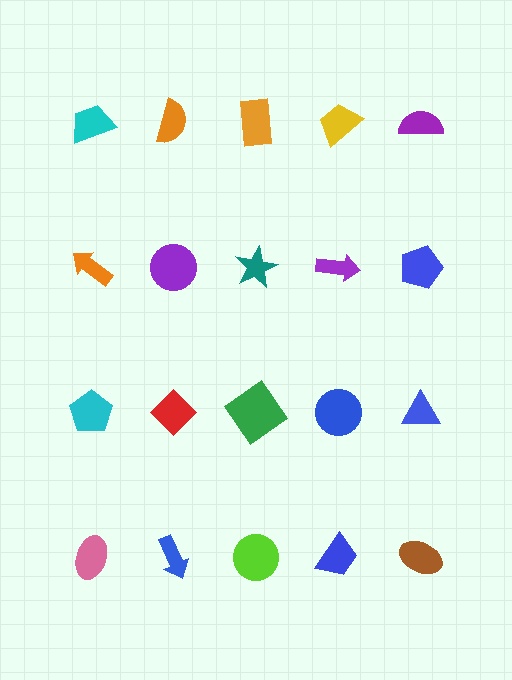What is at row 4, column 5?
A brown ellipse.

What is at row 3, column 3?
A green diamond.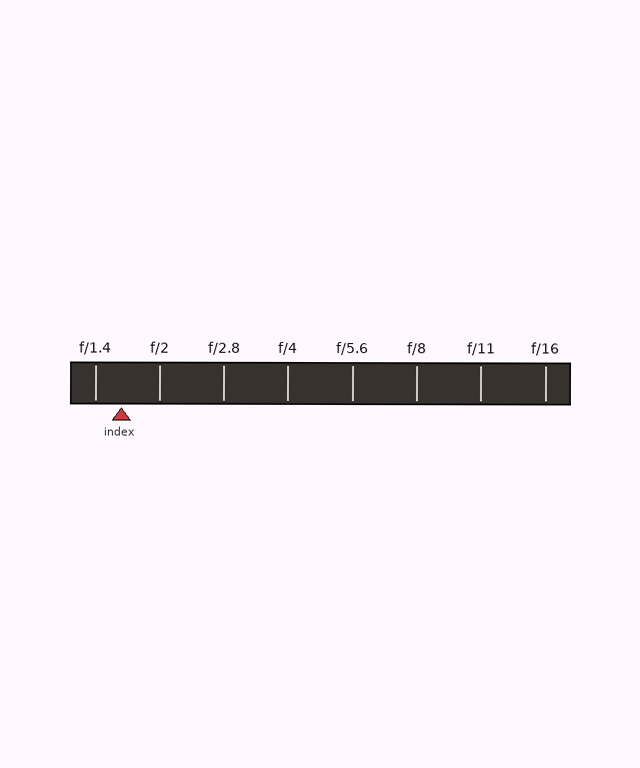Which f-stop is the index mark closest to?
The index mark is closest to f/1.4.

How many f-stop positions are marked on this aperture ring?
There are 8 f-stop positions marked.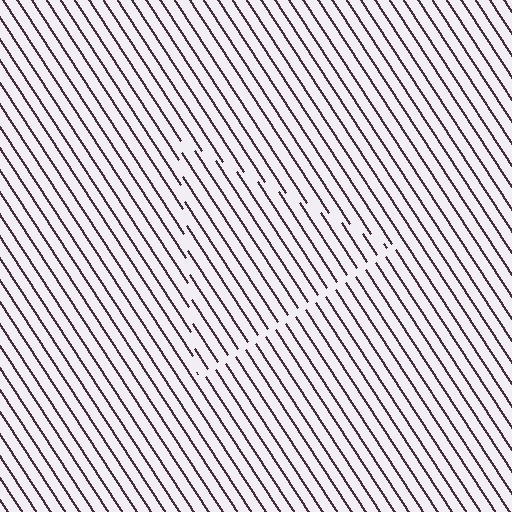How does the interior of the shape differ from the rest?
The interior of the shape contains the same grating, shifted by half a period — the contour is defined by the phase discontinuity where line-ends from the inner and outer gratings abut.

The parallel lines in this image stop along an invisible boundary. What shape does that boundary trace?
An illusory triangle. The interior of the shape contains the same grating, shifted by half a period — the contour is defined by the phase discontinuity where line-ends from the inner and outer gratings abut.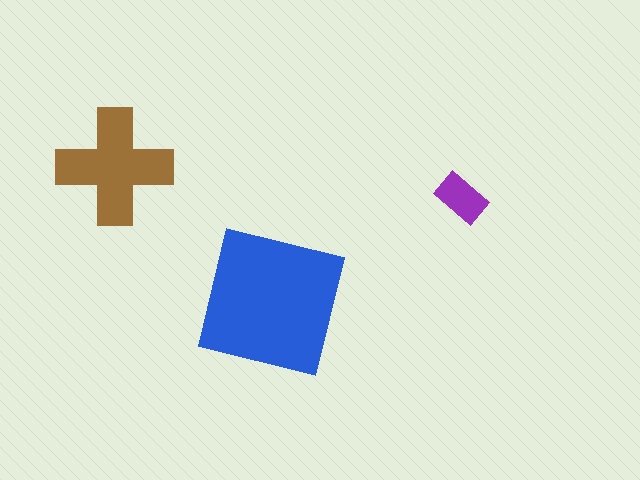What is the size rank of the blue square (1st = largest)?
1st.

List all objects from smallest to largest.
The purple rectangle, the brown cross, the blue square.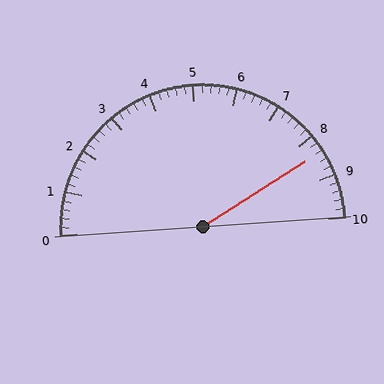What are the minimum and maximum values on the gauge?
The gauge ranges from 0 to 10.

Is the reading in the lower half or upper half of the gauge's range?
The reading is in the upper half of the range (0 to 10).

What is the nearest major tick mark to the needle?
The nearest major tick mark is 8.